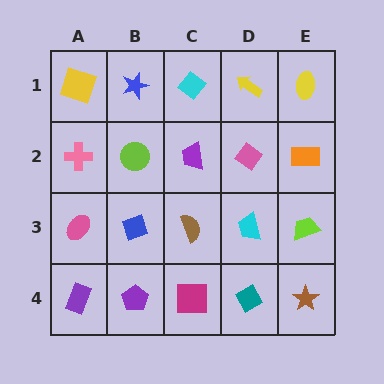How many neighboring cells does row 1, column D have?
3.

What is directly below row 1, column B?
A lime circle.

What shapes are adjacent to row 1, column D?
A pink diamond (row 2, column D), a cyan diamond (row 1, column C), a yellow ellipse (row 1, column E).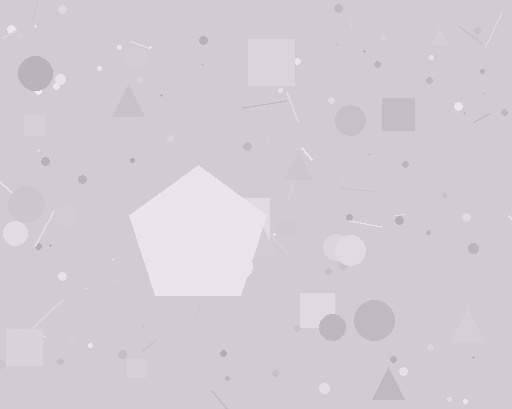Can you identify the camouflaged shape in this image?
The camouflaged shape is a pentagon.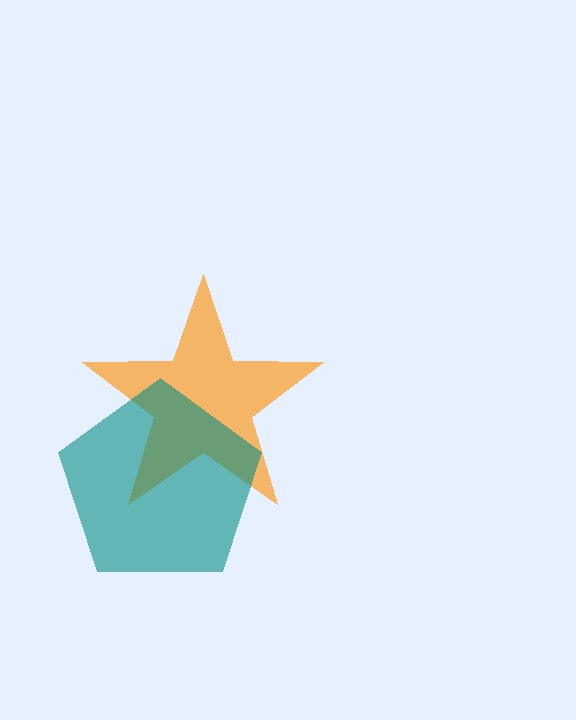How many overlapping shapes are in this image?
There are 2 overlapping shapes in the image.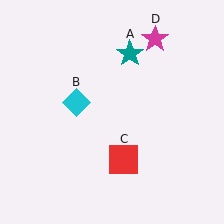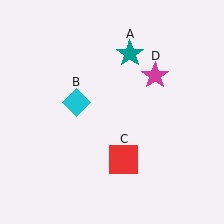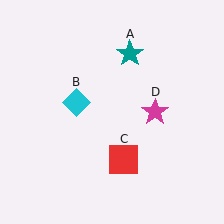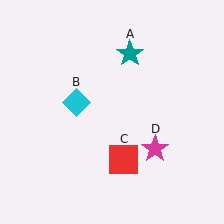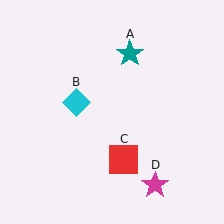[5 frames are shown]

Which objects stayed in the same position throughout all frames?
Teal star (object A) and cyan diamond (object B) and red square (object C) remained stationary.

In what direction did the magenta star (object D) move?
The magenta star (object D) moved down.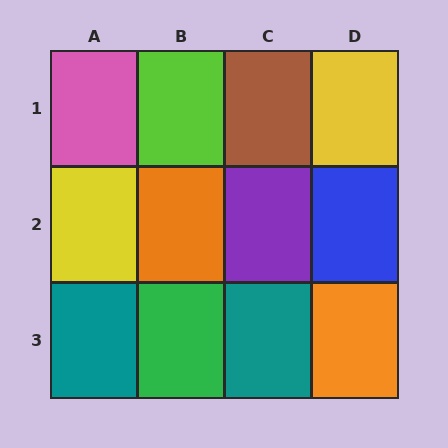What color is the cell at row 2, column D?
Blue.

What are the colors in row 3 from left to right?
Teal, green, teal, orange.